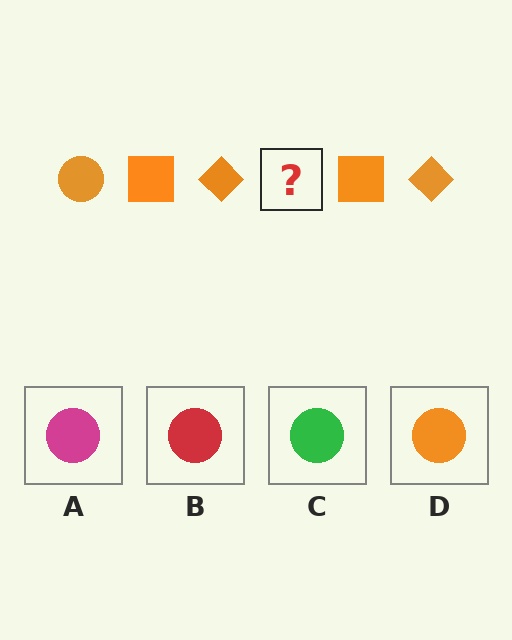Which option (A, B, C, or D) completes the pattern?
D.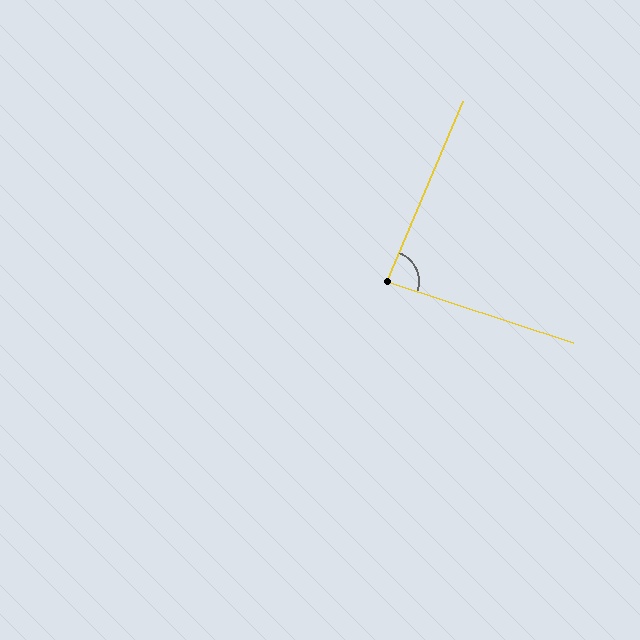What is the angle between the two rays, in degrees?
Approximately 85 degrees.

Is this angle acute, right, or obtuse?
It is approximately a right angle.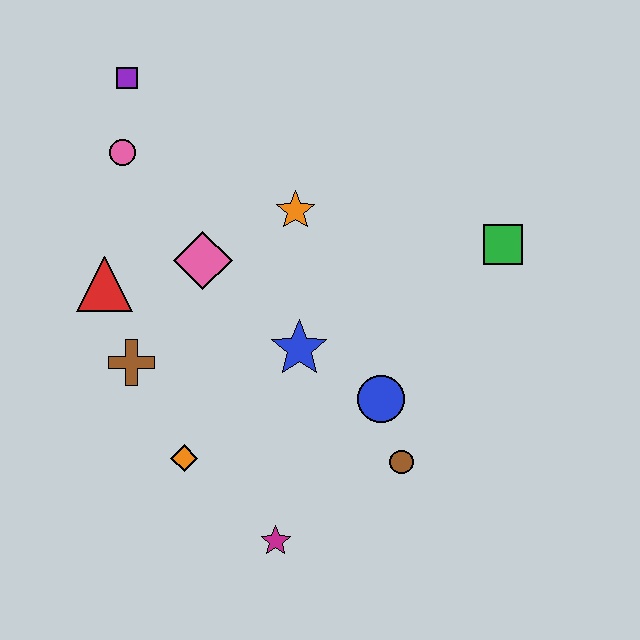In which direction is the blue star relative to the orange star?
The blue star is below the orange star.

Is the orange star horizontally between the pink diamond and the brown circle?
Yes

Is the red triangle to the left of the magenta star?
Yes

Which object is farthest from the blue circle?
The purple square is farthest from the blue circle.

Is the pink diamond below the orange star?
Yes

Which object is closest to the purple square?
The pink circle is closest to the purple square.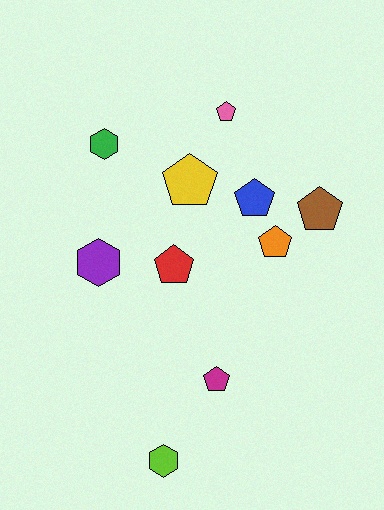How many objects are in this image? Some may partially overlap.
There are 10 objects.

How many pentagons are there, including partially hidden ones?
There are 7 pentagons.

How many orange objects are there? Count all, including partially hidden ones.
There is 1 orange object.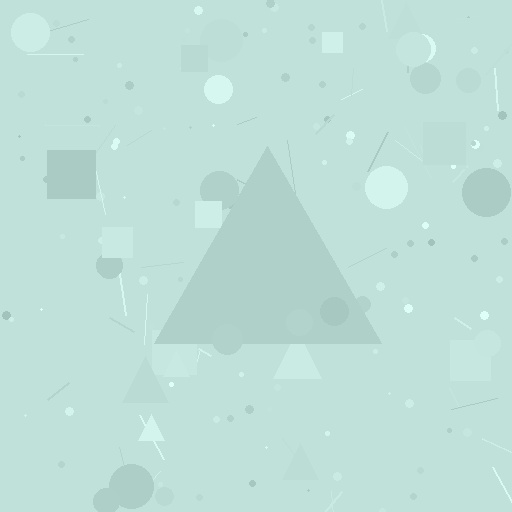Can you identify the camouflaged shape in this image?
The camouflaged shape is a triangle.